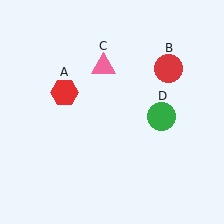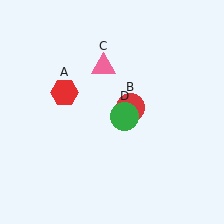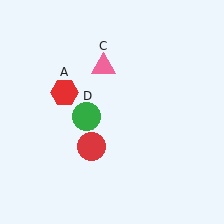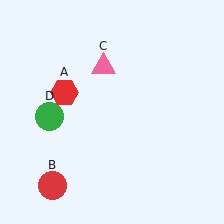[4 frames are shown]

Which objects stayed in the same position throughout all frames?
Red hexagon (object A) and pink triangle (object C) remained stationary.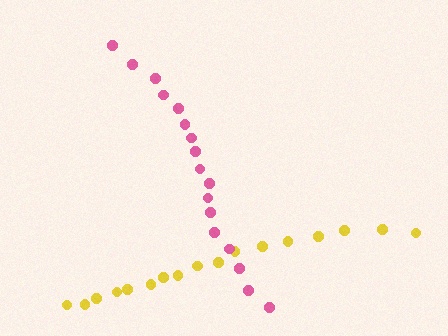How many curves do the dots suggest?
There are 2 distinct paths.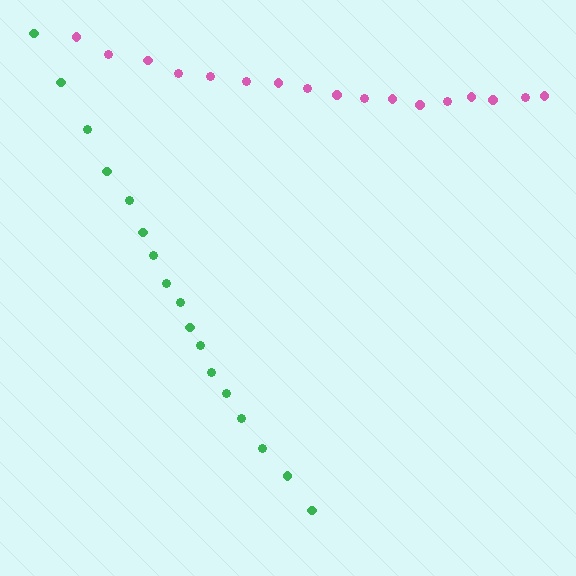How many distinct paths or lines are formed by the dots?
There are 2 distinct paths.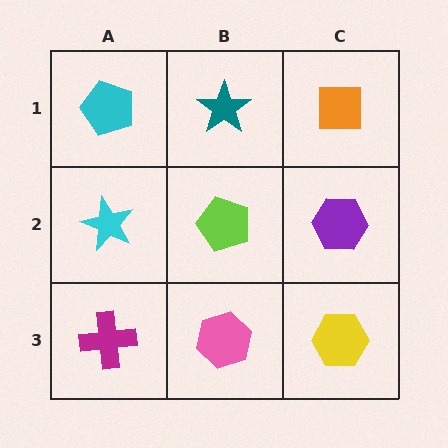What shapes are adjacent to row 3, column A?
A cyan star (row 2, column A), a pink hexagon (row 3, column B).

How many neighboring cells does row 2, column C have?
3.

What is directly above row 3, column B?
A lime pentagon.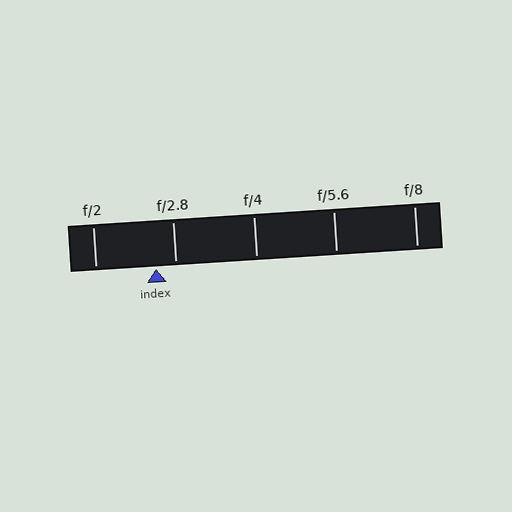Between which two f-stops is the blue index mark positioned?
The index mark is between f/2 and f/2.8.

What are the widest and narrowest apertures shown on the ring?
The widest aperture shown is f/2 and the narrowest is f/8.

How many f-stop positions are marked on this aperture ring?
There are 5 f-stop positions marked.